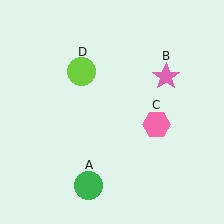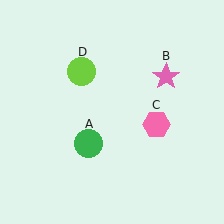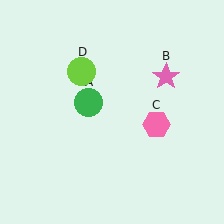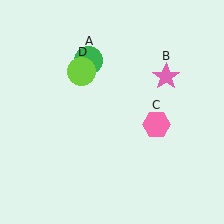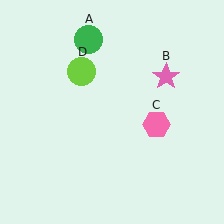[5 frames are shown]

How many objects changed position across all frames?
1 object changed position: green circle (object A).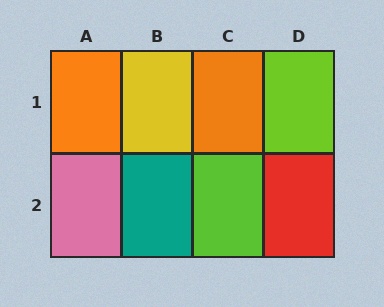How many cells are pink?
1 cell is pink.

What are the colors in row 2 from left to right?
Pink, teal, lime, red.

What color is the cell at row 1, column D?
Lime.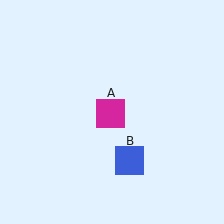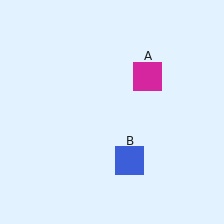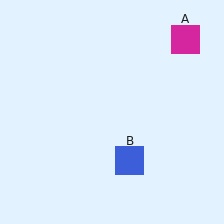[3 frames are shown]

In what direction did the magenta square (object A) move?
The magenta square (object A) moved up and to the right.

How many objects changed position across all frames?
1 object changed position: magenta square (object A).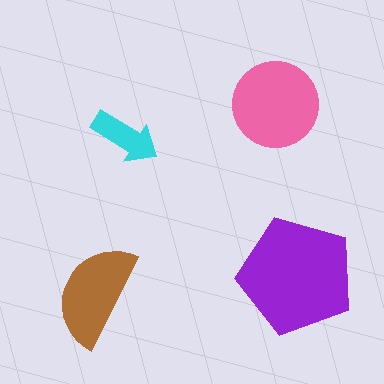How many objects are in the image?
There are 4 objects in the image.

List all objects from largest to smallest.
The purple pentagon, the pink circle, the brown semicircle, the cyan arrow.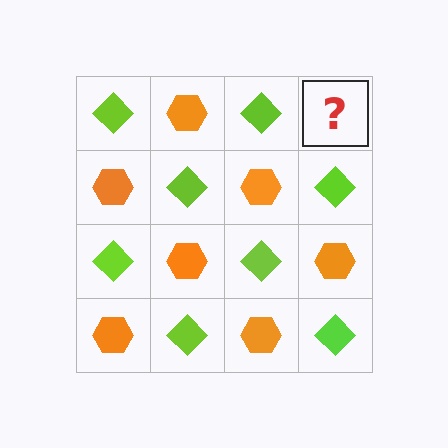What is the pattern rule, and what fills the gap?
The rule is that it alternates lime diamond and orange hexagon in a checkerboard pattern. The gap should be filled with an orange hexagon.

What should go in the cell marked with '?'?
The missing cell should contain an orange hexagon.